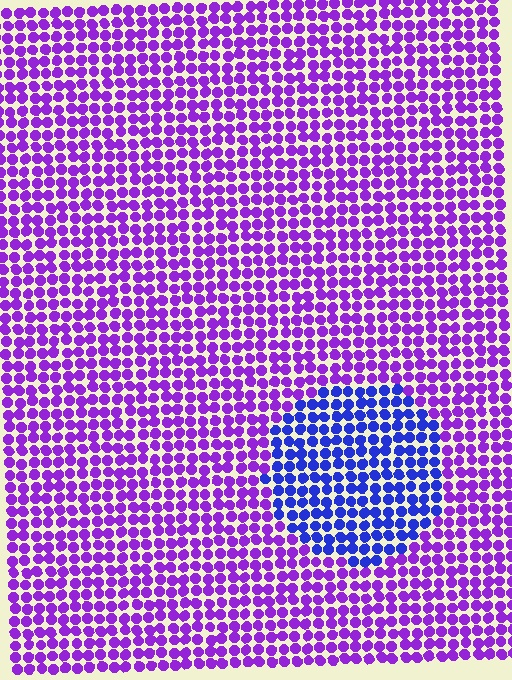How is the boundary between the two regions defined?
The boundary is defined purely by a slight shift in hue (about 43 degrees). Spacing, size, and orientation are identical on both sides.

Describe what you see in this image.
The image is filled with small purple elements in a uniform arrangement. A circle-shaped region is visible where the elements are tinted to a slightly different hue, forming a subtle color boundary.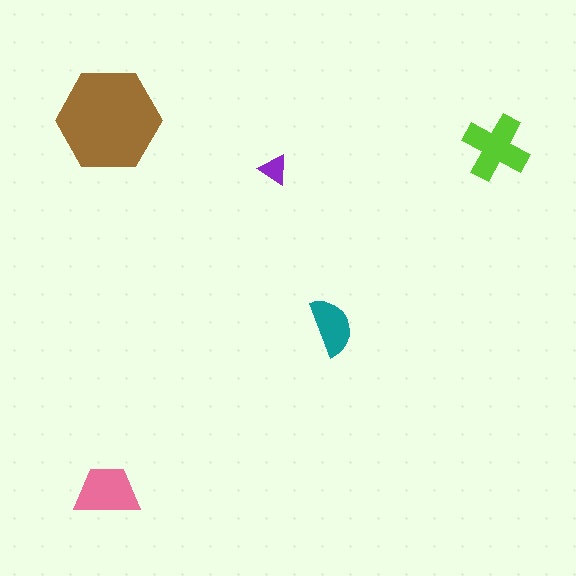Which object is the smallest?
The purple triangle.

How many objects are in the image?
There are 5 objects in the image.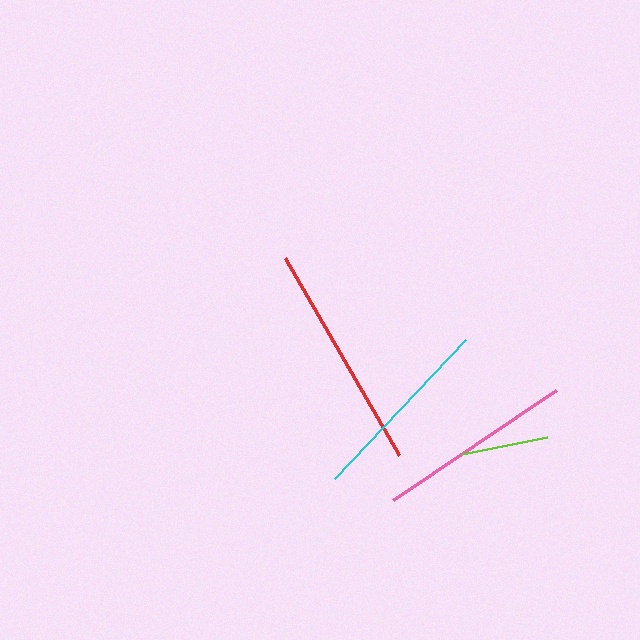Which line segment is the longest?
The red line is the longest at approximately 227 pixels.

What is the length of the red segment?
The red segment is approximately 227 pixels long.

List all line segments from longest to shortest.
From longest to shortest: red, pink, cyan, lime.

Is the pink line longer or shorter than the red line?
The red line is longer than the pink line.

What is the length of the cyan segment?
The cyan segment is approximately 190 pixels long.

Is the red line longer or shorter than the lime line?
The red line is longer than the lime line.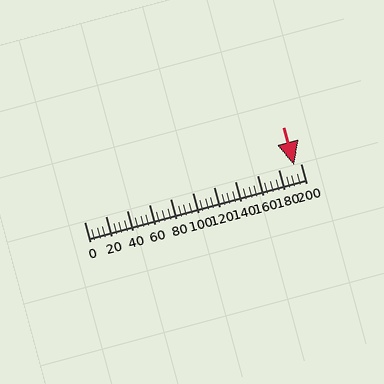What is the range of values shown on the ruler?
The ruler shows values from 0 to 200.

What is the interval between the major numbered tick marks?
The major tick marks are spaced 20 units apart.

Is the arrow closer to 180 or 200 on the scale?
The arrow is closer to 200.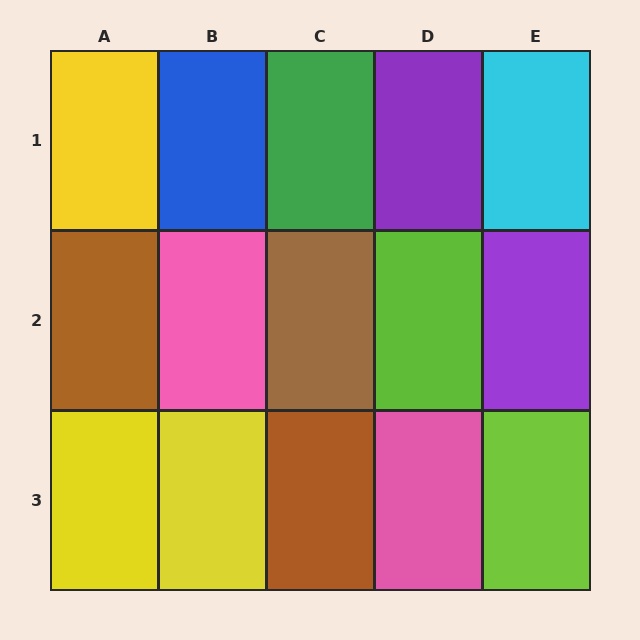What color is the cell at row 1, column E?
Cyan.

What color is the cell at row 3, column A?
Yellow.